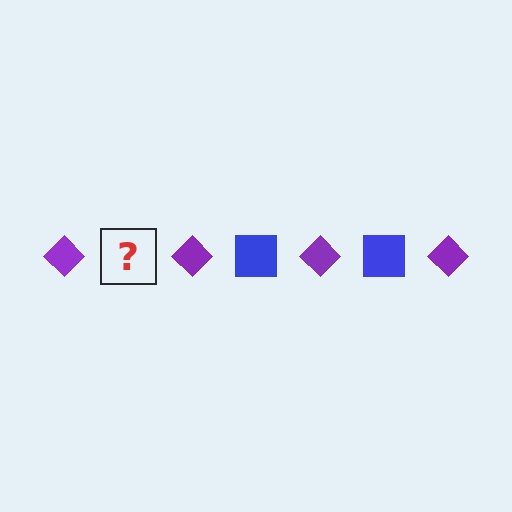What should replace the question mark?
The question mark should be replaced with a blue square.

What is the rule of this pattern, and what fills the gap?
The rule is that the pattern alternates between purple diamond and blue square. The gap should be filled with a blue square.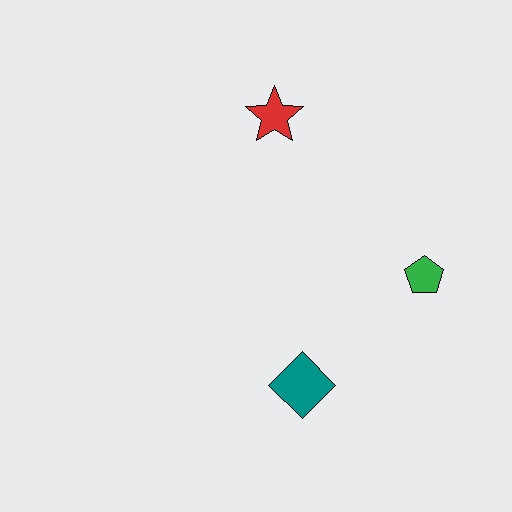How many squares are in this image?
There are no squares.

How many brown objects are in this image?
There are no brown objects.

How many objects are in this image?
There are 3 objects.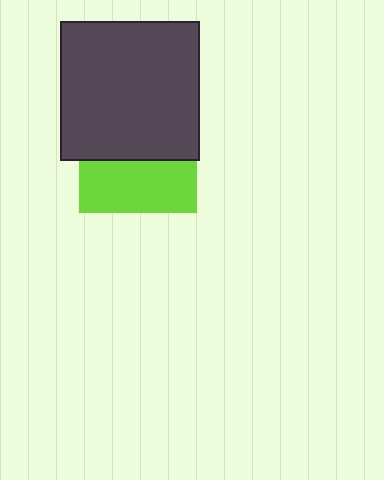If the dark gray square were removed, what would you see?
You would see the complete lime square.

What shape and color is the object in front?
The object in front is a dark gray square.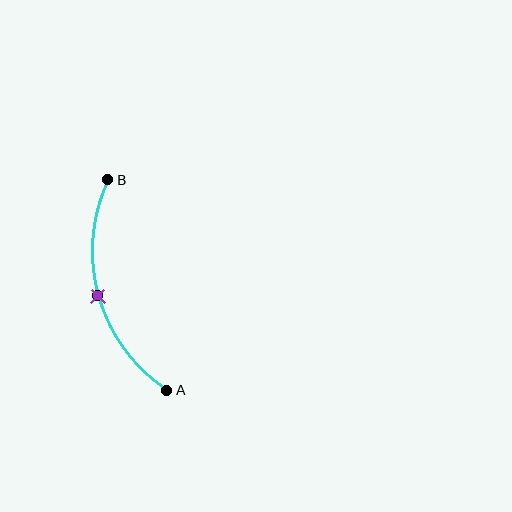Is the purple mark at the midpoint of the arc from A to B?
Yes. The purple mark lies on the arc at equal arc-length from both A and B — it is the arc midpoint.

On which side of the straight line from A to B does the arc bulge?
The arc bulges to the left of the straight line connecting A and B.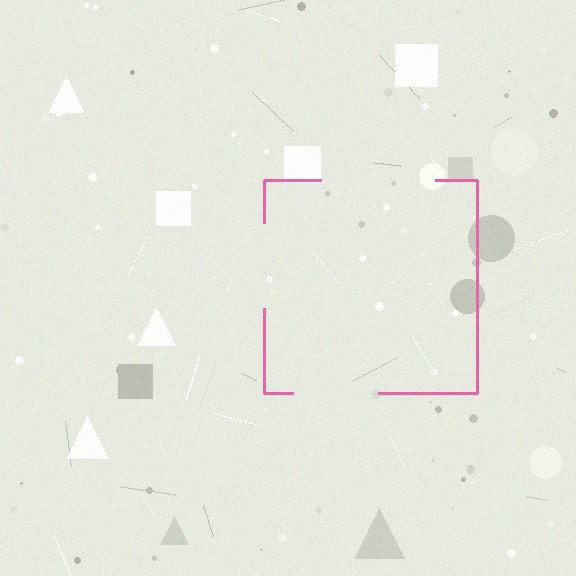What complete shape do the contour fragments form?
The contour fragments form a square.